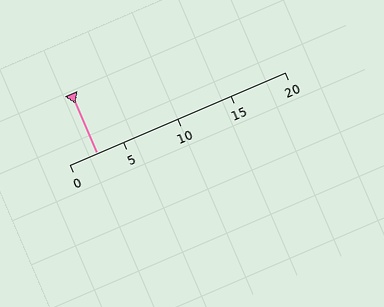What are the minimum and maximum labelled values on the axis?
The axis runs from 0 to 20.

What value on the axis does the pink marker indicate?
The marker indicates approximately 2.5.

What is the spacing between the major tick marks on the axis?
The major ticks are spaced 5 apart.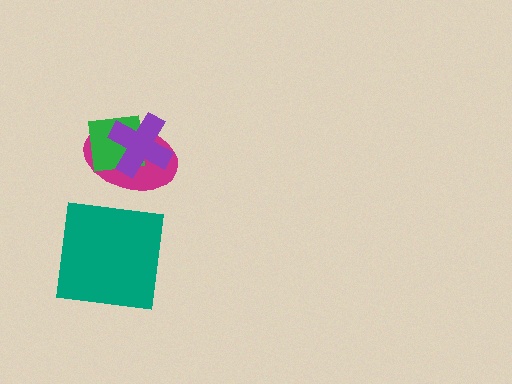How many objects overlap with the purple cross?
2 objects overlap with the purple cross.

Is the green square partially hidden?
Yes, it is partially covered by another shape.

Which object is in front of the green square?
The purple cross is in front of the green square.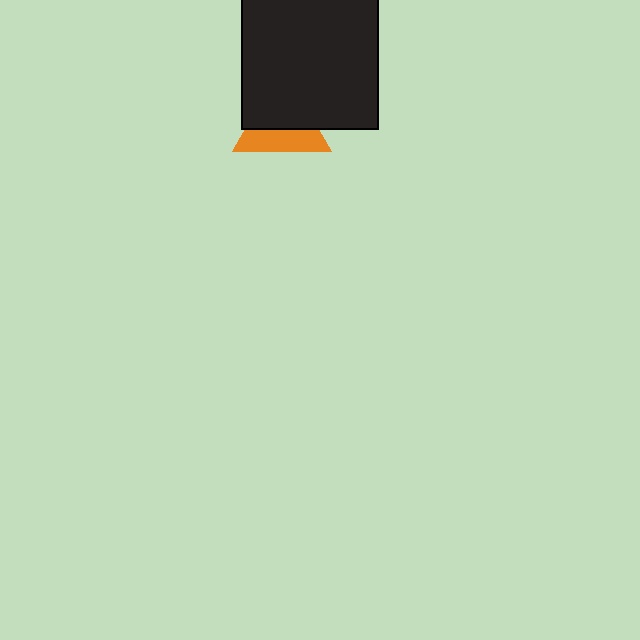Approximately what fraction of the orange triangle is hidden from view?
Roughly 55% of the orange triangle is hidden behind the black square.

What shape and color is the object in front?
The object in front is a black square.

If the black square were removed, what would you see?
You would see the complete orange triangle.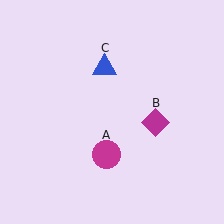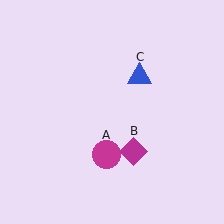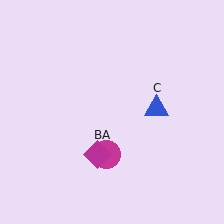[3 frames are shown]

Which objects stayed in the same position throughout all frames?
Magenta circle (object A) remained stationary.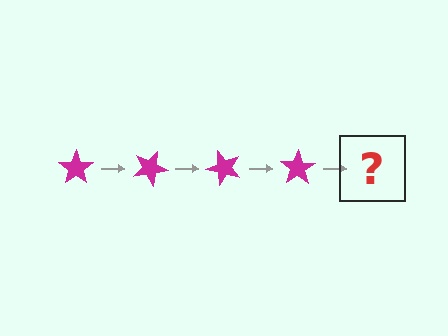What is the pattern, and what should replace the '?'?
The pattern is that the star rotates 25 degrees each step. The '?' should be a magenta star rotated 100 degrees.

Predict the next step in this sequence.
The next step is a magenta star rotated 100 degrees.